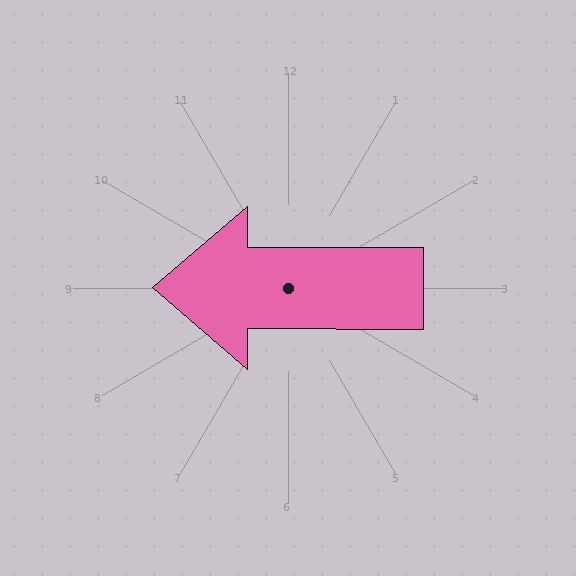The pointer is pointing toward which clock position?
Roughly 9 o'clock.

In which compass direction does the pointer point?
West.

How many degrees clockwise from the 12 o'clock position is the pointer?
Approximately 270 degrees.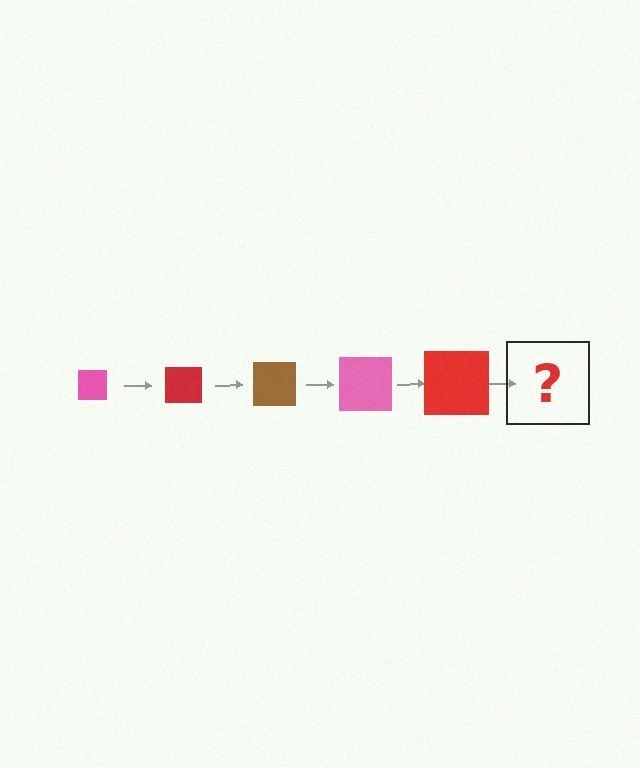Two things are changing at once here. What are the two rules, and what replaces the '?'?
The two rules are that the square grows larger each step and the color cycles through pink, red, and brown. The '?' should be a brown square, larger than the previous one.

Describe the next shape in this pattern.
It should be a brown square, larger than the previous one.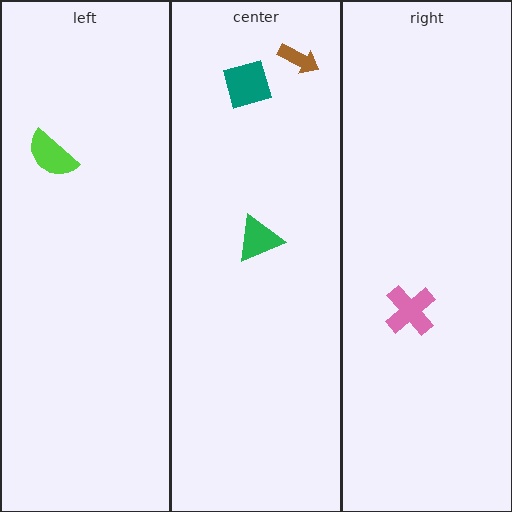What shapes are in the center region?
The green triangle, the brown arrow, the teal square.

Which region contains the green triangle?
The center region.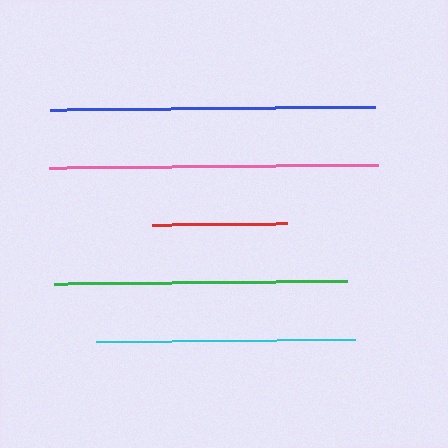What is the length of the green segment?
The green segment is approximately 294 pixels long.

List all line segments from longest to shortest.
From longest to shortest: pink, blue, green, cyan, red.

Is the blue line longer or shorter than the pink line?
The pink line is longer than the blue line.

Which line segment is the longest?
The pink line is the longest at approximately 329 pixels.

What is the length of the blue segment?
The blue segment is approximately 325 pixels long.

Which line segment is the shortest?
The red line is the shortest at approximately 134 pixels.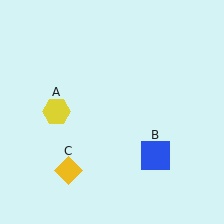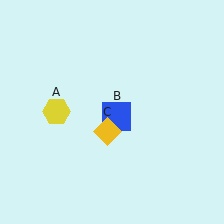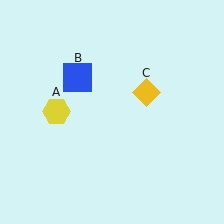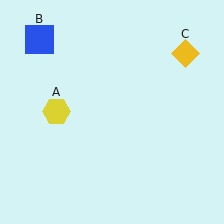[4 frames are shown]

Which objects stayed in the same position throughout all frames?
Yellow hexagon (object A) remained stationary.